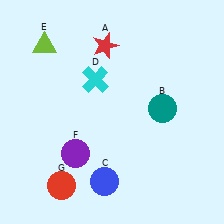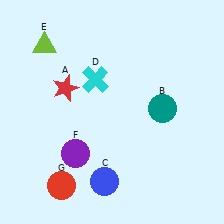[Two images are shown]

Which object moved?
The red star (A) moved down.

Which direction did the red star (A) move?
The red star (A) moved down.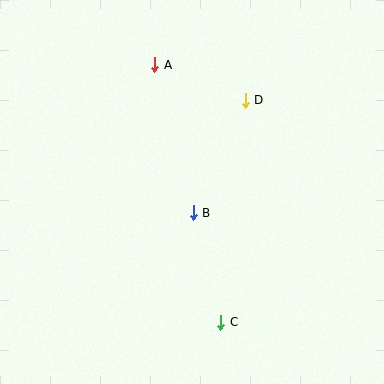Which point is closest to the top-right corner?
Point D is closest to the top-right corner.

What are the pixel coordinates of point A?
Point A is at (155, 65).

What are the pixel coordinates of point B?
Point B is at (193, 213).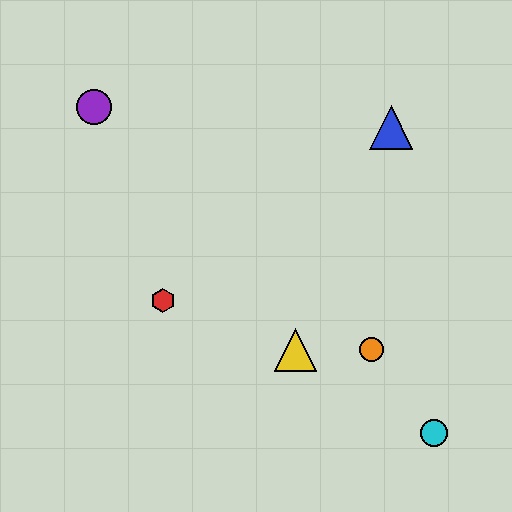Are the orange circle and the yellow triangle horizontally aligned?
Yes, both are at y≈350.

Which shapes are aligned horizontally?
The green triangle, the yellow triangle, the orange circle are aligned horizontally.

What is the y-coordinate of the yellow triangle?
The yellow triangle is at y≈350.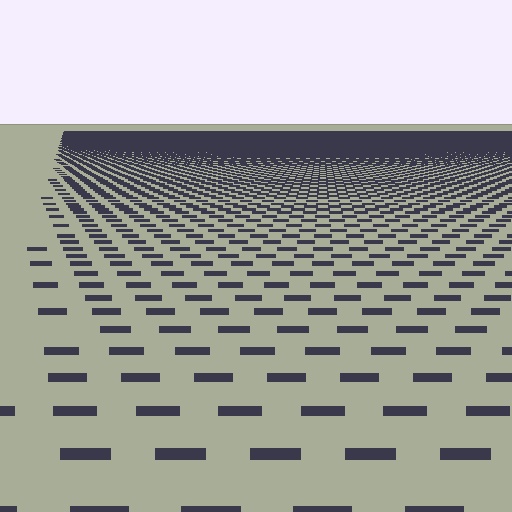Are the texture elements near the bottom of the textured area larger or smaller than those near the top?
Larger. Near the bottom, elements are closer to the viewer and appear at a bigger on-screen size.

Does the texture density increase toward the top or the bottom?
Density increases toward the top.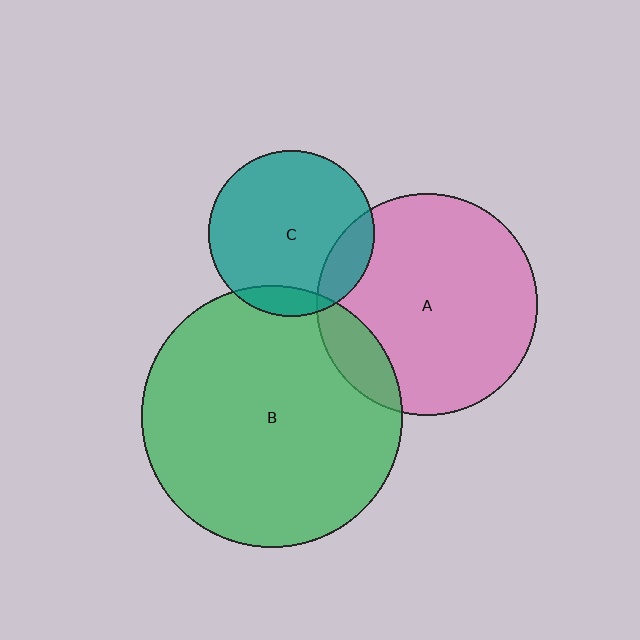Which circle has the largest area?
Circle B (green).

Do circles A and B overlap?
Yes.